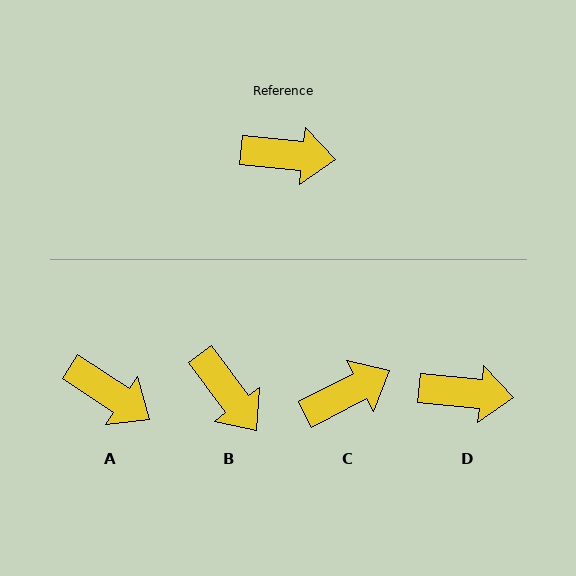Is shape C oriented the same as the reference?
No, it is off by about 33 degrees.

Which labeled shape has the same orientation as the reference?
D.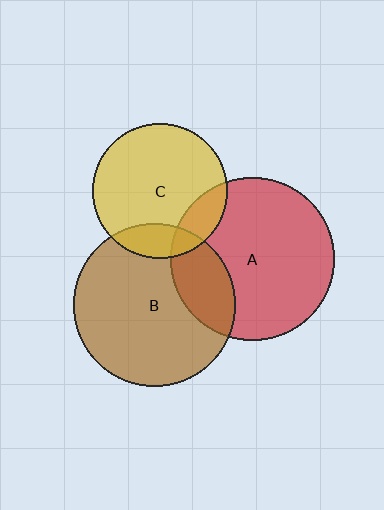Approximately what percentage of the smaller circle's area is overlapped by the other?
Approximately 15%.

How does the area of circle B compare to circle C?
Approximately 1.5 times.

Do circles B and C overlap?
Yes.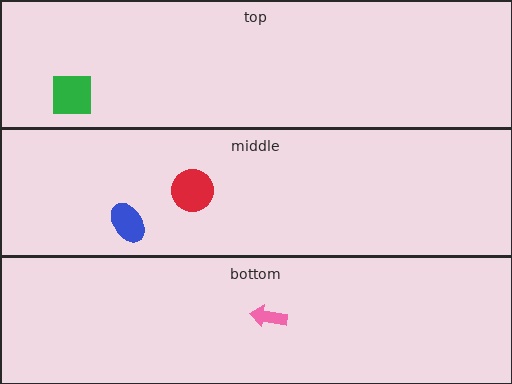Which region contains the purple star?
The top region.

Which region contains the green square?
The top region.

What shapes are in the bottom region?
The pink arrow.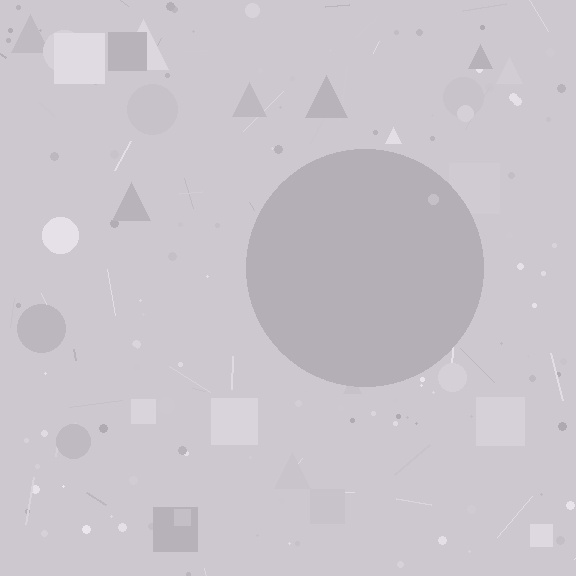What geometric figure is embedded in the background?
A circle is embedded in the background.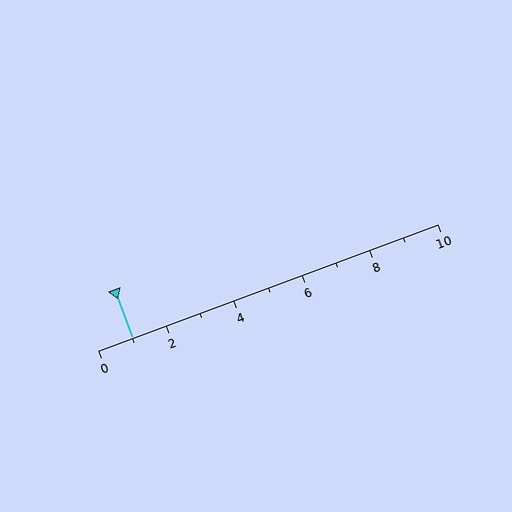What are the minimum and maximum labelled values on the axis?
The axis runs from 0 to 10.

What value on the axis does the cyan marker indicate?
The marker indicates approximately 1.